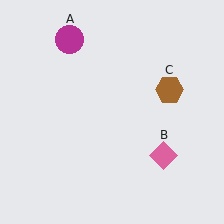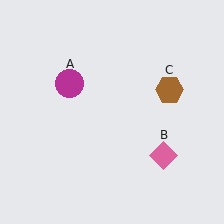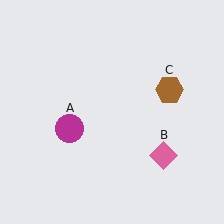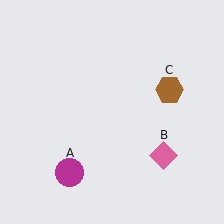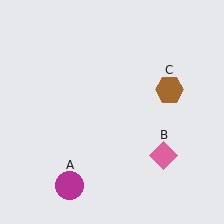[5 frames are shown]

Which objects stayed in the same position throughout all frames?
Pink diamond (object B) and brown hexagon (object C) remained stationary.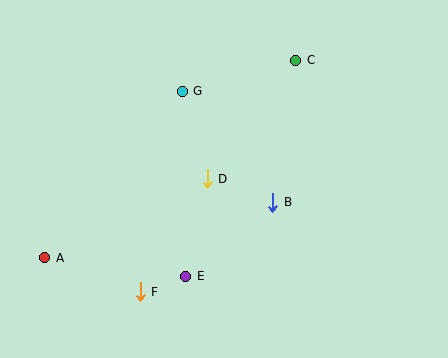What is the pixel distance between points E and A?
The distance between E and A is 142 pixels.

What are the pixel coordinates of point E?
Point E is at (186, 276).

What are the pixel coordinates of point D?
Point D is at (207, 179).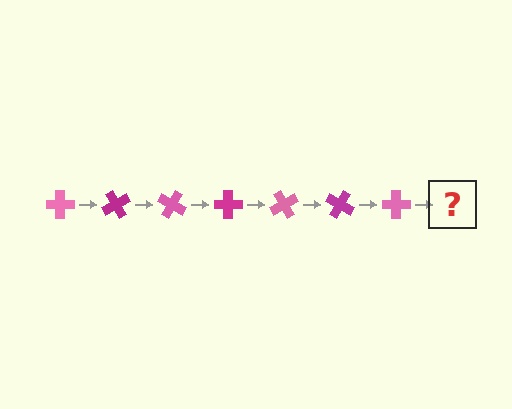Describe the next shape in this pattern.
It should be a magenta cross, rotated 420 degrees from the start.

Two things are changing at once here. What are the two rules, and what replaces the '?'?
The two rules are that it rotates 60 degrees each step and the color cycles through pink and magenta. The '?' should be a magenta cross, rotated 420 degrees from the start.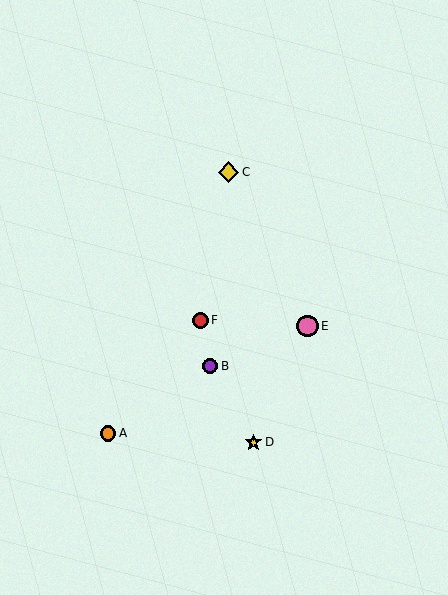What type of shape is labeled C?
Shape C is a yellow diamond.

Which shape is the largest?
The pink circle (labeled E) is the largest.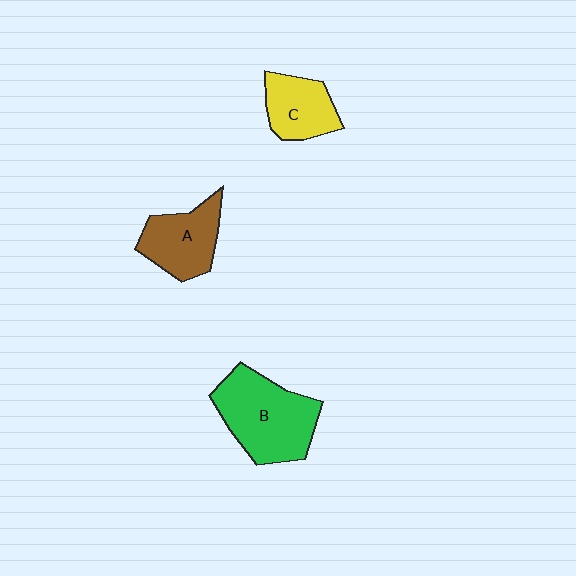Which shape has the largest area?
Shape B (green).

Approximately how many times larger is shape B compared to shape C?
Approximately 1.7 times.